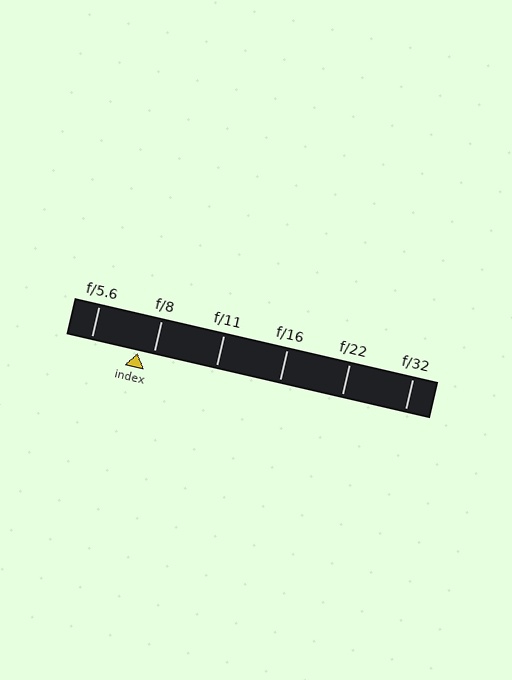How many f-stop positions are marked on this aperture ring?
There are 6 f-stop positions marked.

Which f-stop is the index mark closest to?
The index mark is closest to f/8.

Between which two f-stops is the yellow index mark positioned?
The index mark is between f/5.6 and f/8.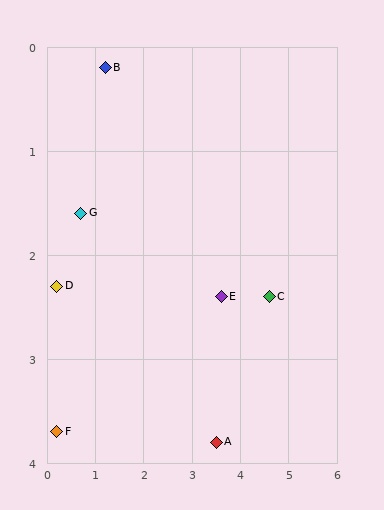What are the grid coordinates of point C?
Point C is at approximately (4.6, 2.4).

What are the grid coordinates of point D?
Point D is at approximately (0.2, 2.3).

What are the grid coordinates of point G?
Point G is at approximately (0.7, 1.6).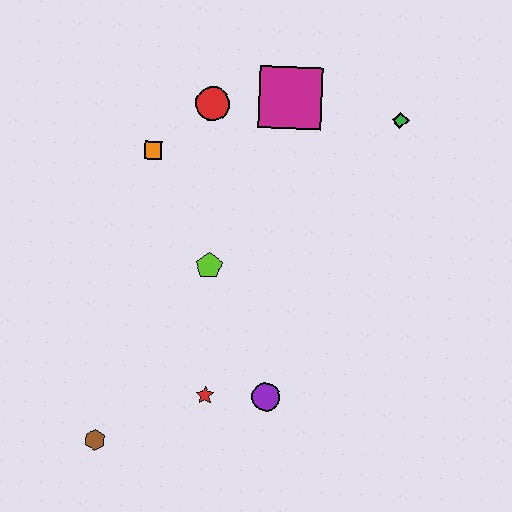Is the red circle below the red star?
No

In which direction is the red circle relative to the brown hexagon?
The red circle is above the brown hexagon.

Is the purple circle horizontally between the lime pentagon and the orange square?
No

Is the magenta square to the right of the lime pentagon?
Yes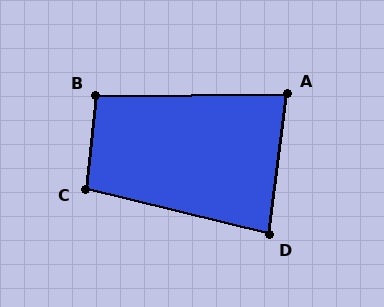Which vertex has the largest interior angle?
C, at approximately 98 degrees.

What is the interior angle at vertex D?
Approximately 83 degrees (acute).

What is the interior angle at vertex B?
Approximately 97 degrees (obtuse).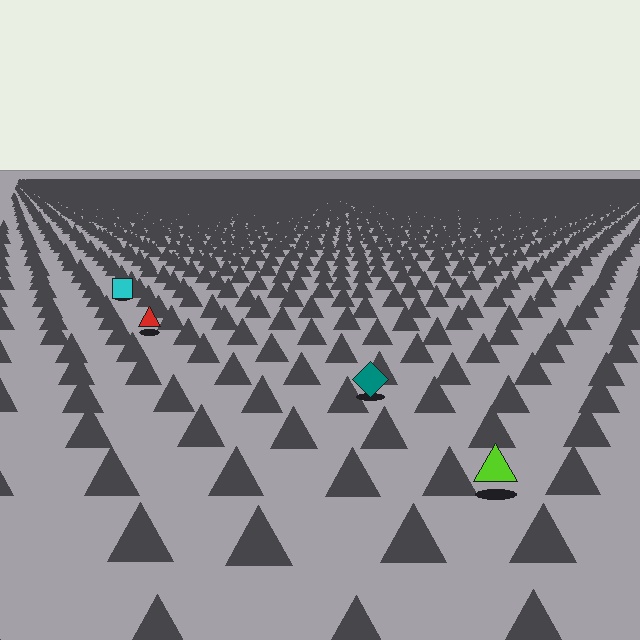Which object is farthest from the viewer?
The cyan square is farthest from the viewer. It appears smaller and the ground texture around it is denser.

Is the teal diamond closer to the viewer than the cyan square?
Yes. The teal diamond is closer — you can tell from the texture gradient: the ground texture is coarser near it.